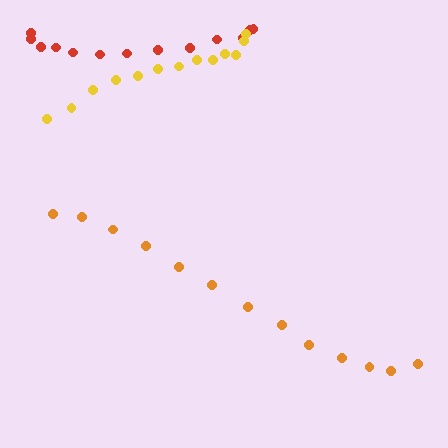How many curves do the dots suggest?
There are 3 distinct paths.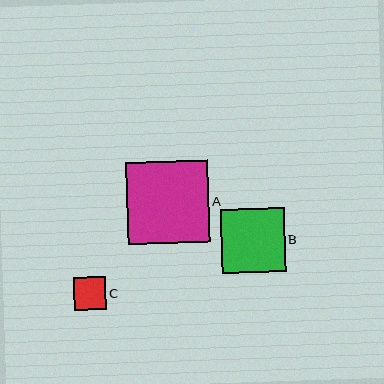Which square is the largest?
Square A is the largest with a size of approximately 82 pixels.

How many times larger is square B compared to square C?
Square B is approximately 2.0 times the size of square C.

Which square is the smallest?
Square C is the smallest with a size of approximately 32 pixels.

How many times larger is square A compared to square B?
Square A is approximately 1.3 times the size of square B.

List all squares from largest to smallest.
From largest to smallest: A, B, C.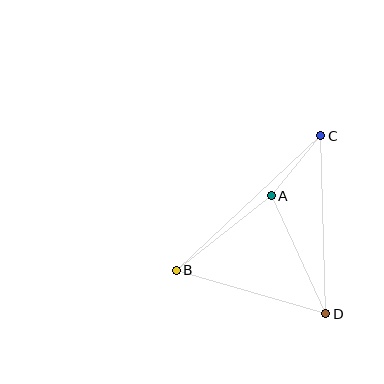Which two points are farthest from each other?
Points B and C are farthest from each other.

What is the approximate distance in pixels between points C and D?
The distance between C and D is approximately 178 pixels.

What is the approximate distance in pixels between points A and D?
The distance between A and D is approximately 130 pixels.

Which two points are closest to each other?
Points A and C are closest to each other.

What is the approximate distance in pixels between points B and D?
The distance between B and D is approximately 156 pixels.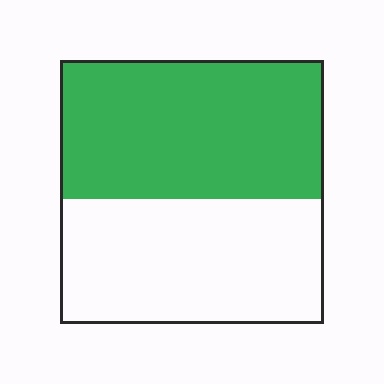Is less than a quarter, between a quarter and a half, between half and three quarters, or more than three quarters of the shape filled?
Between half and three quarters.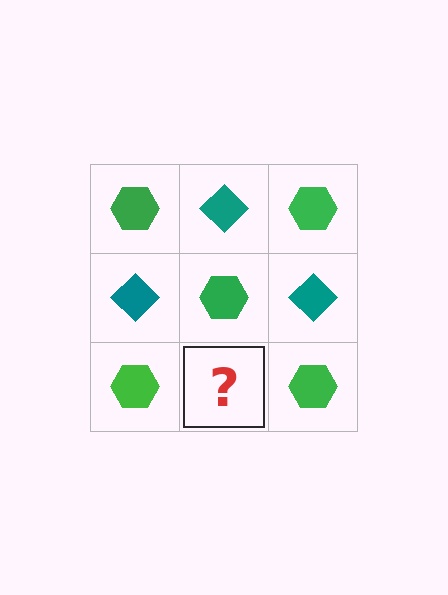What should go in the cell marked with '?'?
The missing cell should contain a teal diamond.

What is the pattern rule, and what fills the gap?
The rule is that it alternates green hexagon and teal diamond in a checkerboard pattern. The gap should be filled with a teal diamond.